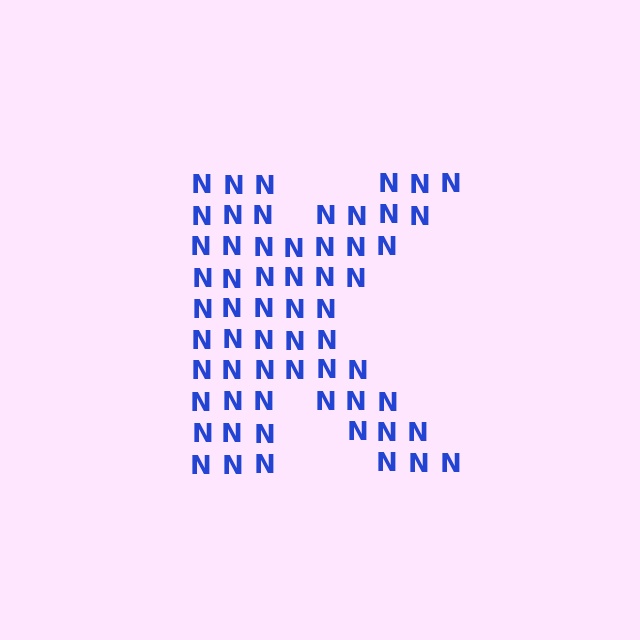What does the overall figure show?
The overall figure shows the letter K.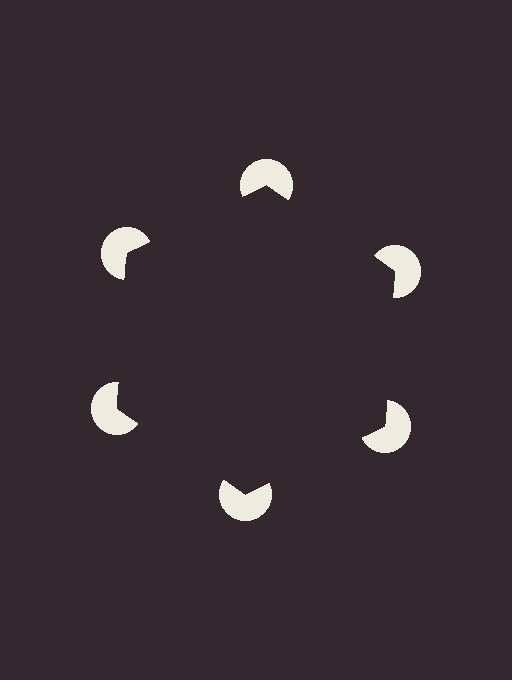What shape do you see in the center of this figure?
An illusory hexagon — its edges are inferred from the aligned wedge cuts in the pac-man discs, not physically drawn.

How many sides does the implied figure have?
6 sides.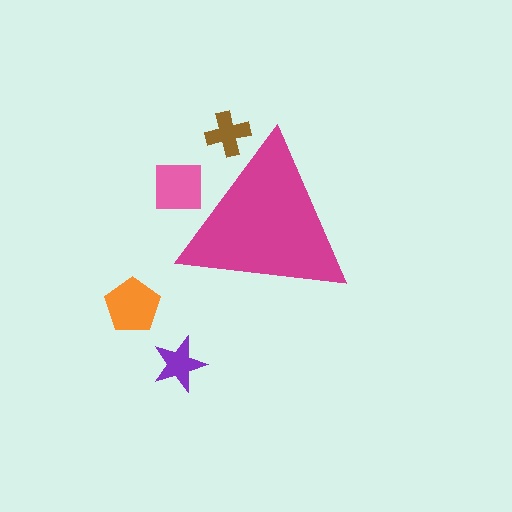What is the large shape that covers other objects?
A magenta triangle.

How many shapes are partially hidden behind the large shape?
2 shapes are partially hidden.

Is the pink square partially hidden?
Yes, the pink square is partially hidden behind the magenta triangle.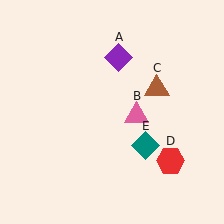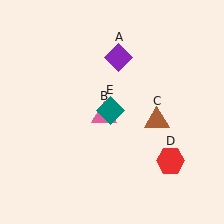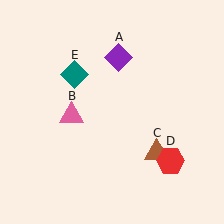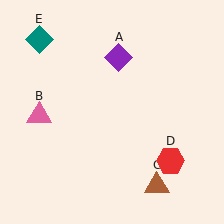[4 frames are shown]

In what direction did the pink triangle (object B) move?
The pink triangle (object B) moved left.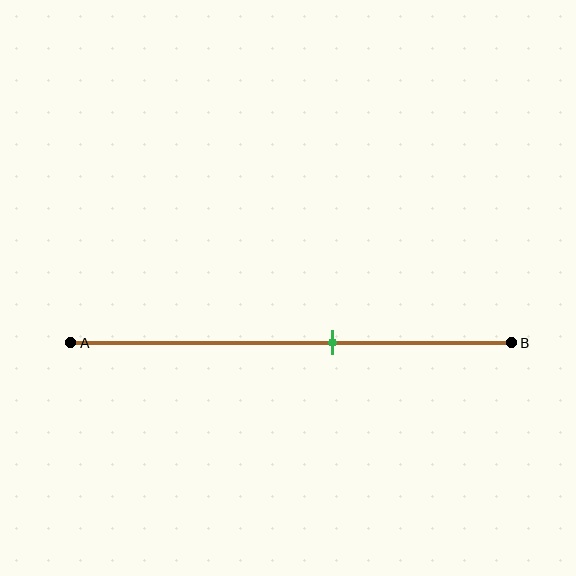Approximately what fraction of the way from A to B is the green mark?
The green mark is approximately 60% of the way from A to B.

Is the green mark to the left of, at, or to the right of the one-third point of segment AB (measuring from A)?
The green mark is to the right of the one-third point of segment AB.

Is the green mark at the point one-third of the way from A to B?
No, the mark is at about 60% from A, not at the 33% one-third point.